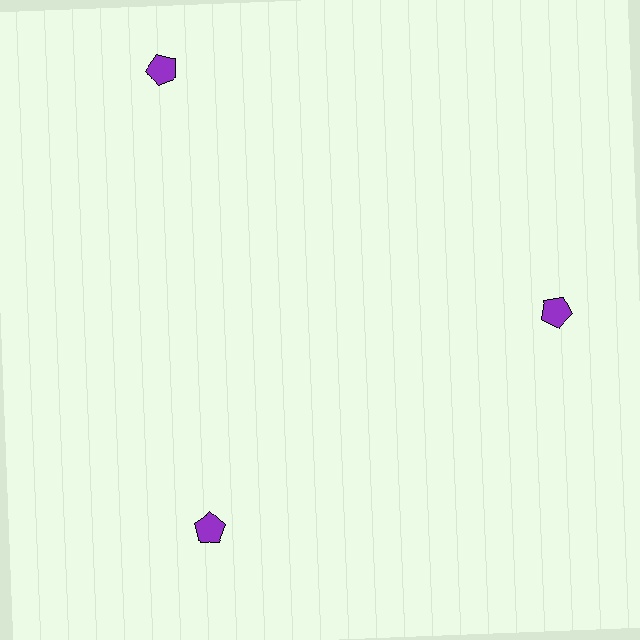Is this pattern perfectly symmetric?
No. The 3 purple pentagons are arranged in a ring, but one element near the 11 o'clock position is pushed outward from the center, breaking the 3-fold rotational symmetry.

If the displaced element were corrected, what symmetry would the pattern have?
It would have 3-fold rotational symmetry — the pattern would map onto itself every 120 degrees.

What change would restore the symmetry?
The symmetry would be restored by moving it inward, back onto the ring so that all 3 pentagons sit at equal angles and equal distance from the center.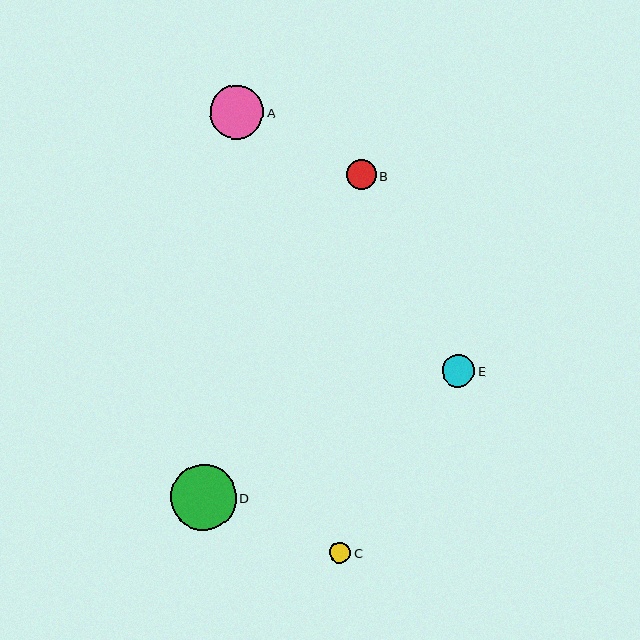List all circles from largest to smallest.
From largest to smallest: D, A, E, B, C.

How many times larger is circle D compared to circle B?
Circle D is approximately 2.2 times the size of circle B.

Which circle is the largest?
Circle D is the largest with a size of approximately 66 pixels.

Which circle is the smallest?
Circle C is the smallest with a size of approximately 21 pixels.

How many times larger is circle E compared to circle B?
Circle E is approximately 1.1 times the size of circle B.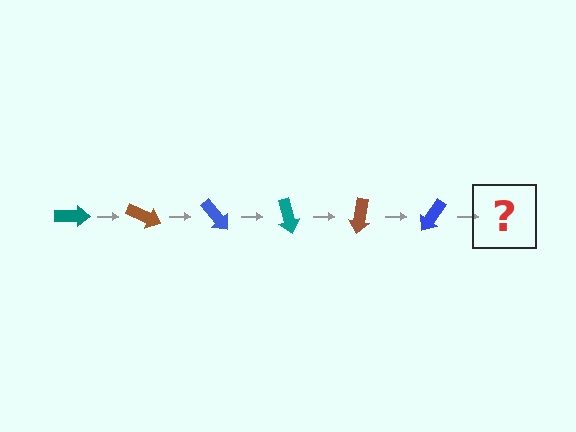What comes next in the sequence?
The next element should be a teal arrow, rotated 150 degrees from the start.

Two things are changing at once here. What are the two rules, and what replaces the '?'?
The two rules are that it rotates 25 degrees each step and the color cycles through teal, brown, and blue. The '?' should be a teal arrow, rotated 150 degrees from the start.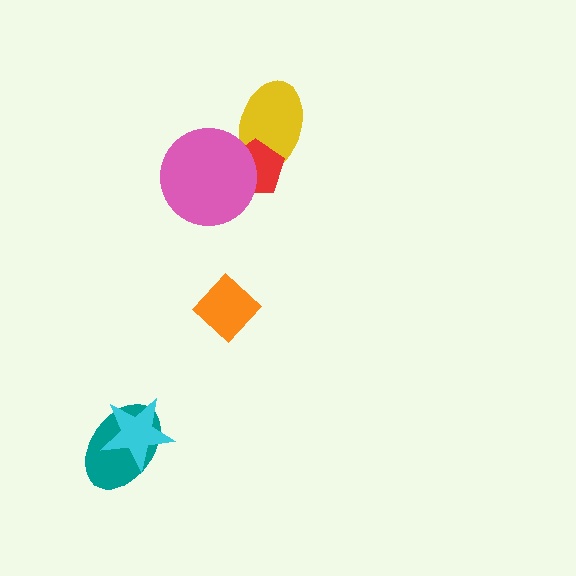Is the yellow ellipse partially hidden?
Yes, it is partially covered by another shape.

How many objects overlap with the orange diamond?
0 objects overlap with the orange diamond.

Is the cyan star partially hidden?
No, no other shape covers it.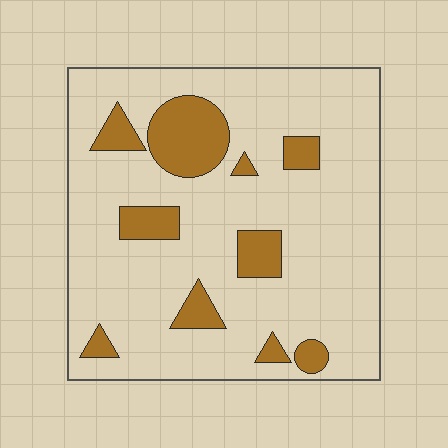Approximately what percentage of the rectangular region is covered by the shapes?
Approximately 15%.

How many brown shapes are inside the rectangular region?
10.